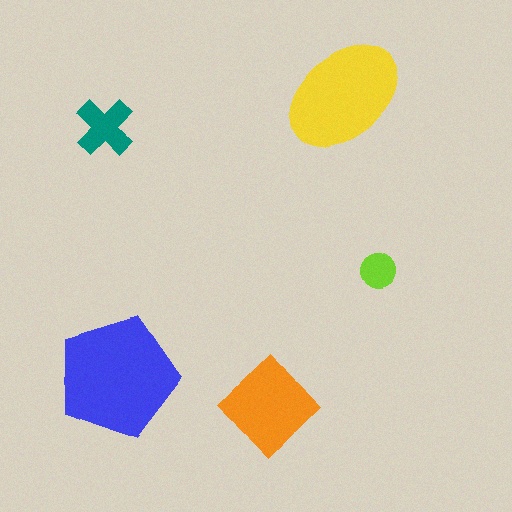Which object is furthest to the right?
The lime circle is rightmost.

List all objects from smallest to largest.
The lime circle, the teal cross, the orange diamond, the yellow ellipse, the blue pentagon.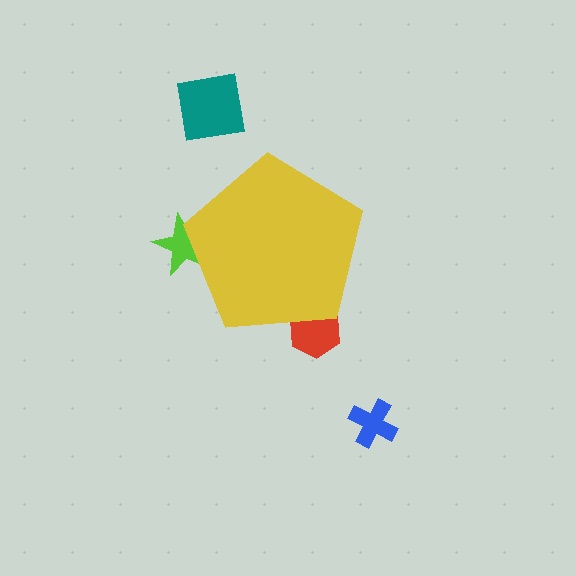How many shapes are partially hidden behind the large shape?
2 shapes are partially hidden.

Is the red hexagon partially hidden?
Yes, the red hexagon is partially hidden behind the yellow pentagon.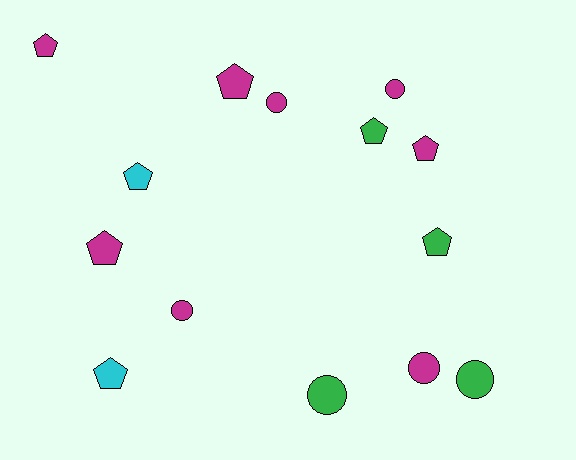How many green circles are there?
There are 2 green circles.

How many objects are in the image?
There are 14 objects.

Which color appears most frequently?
Magenta, with 8 objects.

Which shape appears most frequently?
Pentagon, with 8 objects.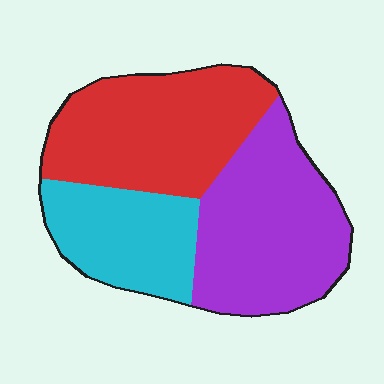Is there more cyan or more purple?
Purple.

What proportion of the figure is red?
Red takes up between a third and a half of the figure.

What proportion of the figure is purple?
Purple takes up between a quarter and a half of the figure.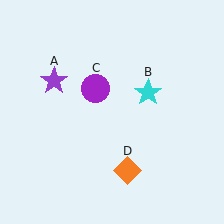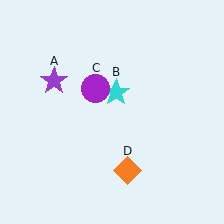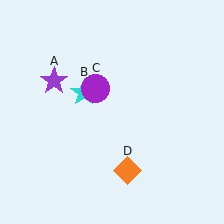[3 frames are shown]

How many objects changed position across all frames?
1 object changed position: cyan star (object B).